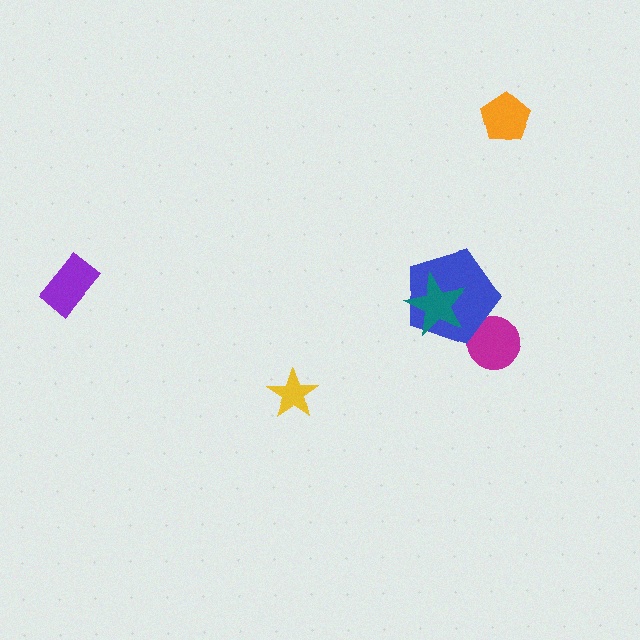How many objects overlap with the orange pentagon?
0 objects overlap with the orange pentagon.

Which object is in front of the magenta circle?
The blue pentagon is in front of the magenta circle.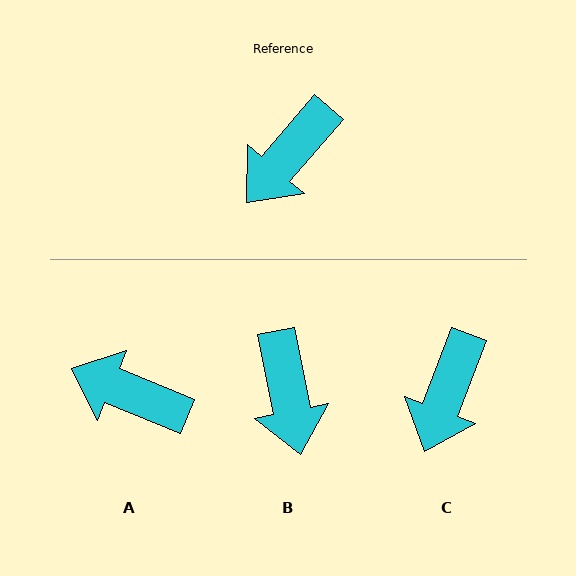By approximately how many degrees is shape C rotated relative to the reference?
Approximately 20 degrees counter-clockwise.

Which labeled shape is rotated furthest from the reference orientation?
A, about 71 degrees away.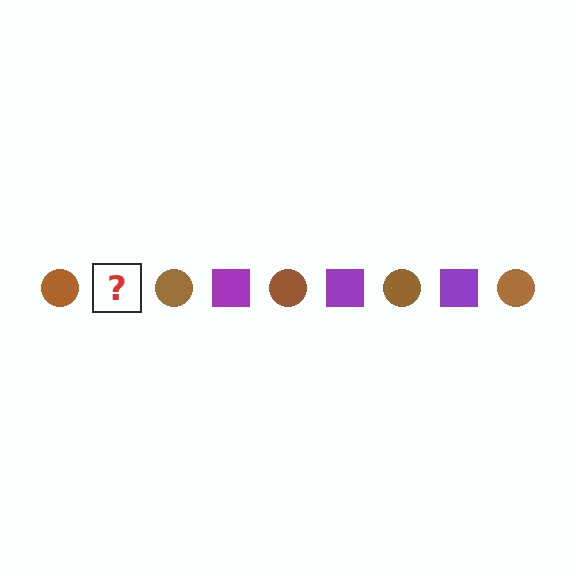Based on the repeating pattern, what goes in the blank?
The blank should be a purple square.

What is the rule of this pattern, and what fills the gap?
The rule is that the pattern alternates between brown circle and purple square. The gap should be filled with a purple square.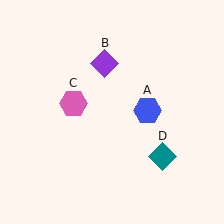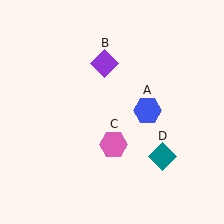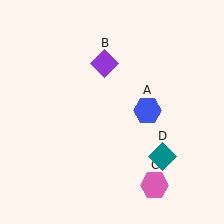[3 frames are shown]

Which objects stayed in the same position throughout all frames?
Blue hexagon (object A) and purple diamond (object B) and teal diamond (object D) remained stationary.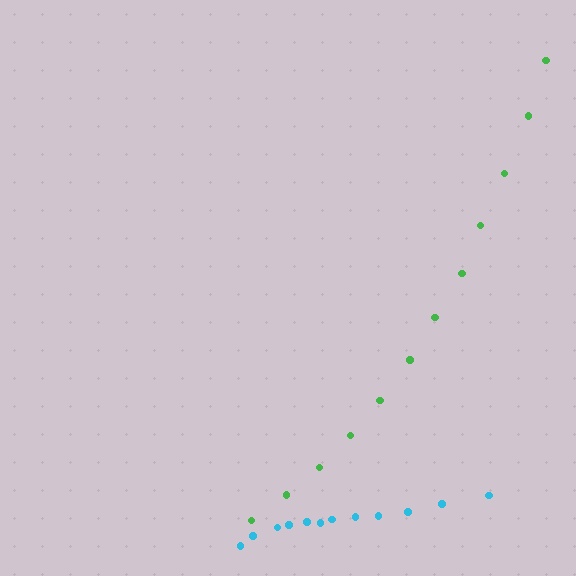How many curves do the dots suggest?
There are 2 distinct paths.